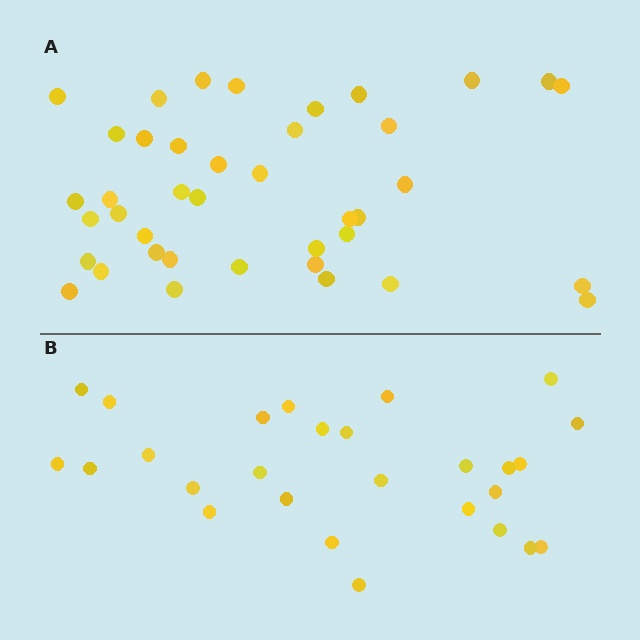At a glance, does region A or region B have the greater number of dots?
Region A (the top region) has more dots.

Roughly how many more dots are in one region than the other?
Region A has approximately 15 more dots than region B.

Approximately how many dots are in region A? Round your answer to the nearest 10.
About 40 dots.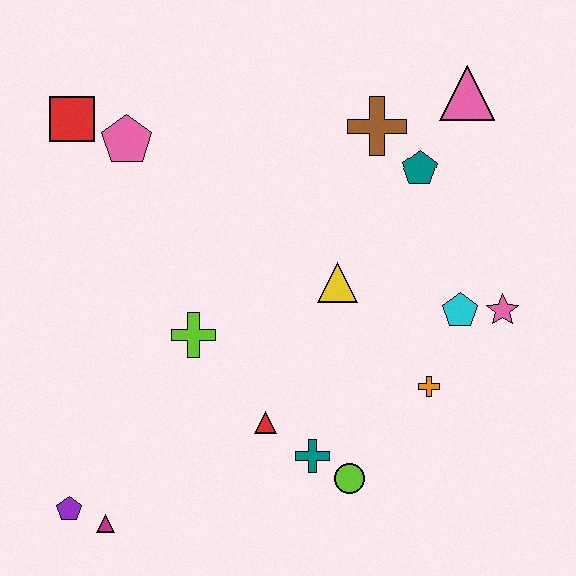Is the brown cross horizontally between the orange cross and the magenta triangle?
Yes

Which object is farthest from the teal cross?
The red square is farthest from the teal cross.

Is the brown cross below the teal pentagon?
No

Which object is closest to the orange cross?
The cyan pentagon is closest to the orange cross.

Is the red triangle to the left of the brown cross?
Yes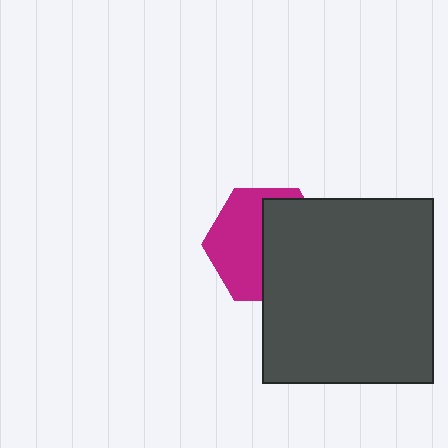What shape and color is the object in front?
The object in front is a dark gray rectangle.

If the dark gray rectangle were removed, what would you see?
You would see the complete magenta hexagon.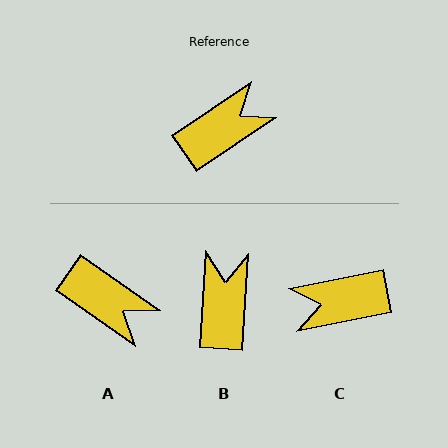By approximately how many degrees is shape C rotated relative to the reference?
Approximately 157 degrees counter-clockwise.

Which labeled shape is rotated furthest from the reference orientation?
C, about 157 degrees away.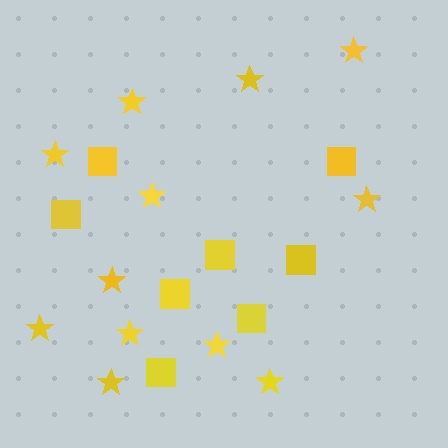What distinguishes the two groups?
There are 2 groups: one group of stars (12) and one group of squares (8).